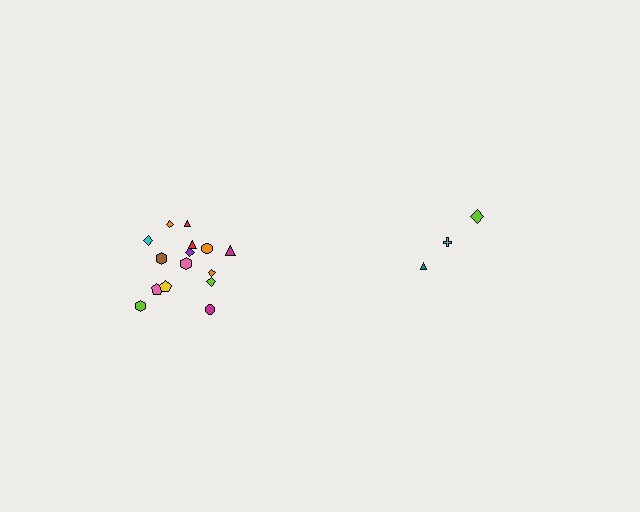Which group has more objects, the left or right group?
The left group.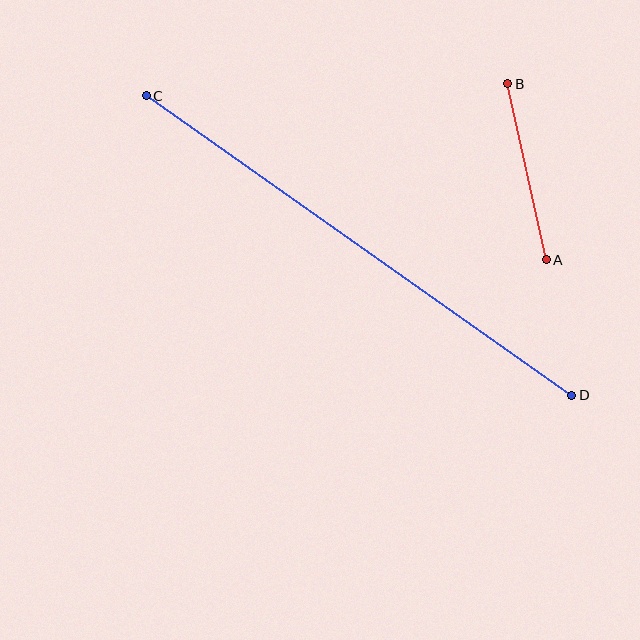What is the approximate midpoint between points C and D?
The midpoint is at approximately (359, 245) pixels.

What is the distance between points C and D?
The distance is approximately 520 pixels.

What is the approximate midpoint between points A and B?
The midpoint is at approximately (527, 172) pixels.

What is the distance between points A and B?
The distance is approximately 180 pixels.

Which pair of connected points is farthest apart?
Points C and D are farthest apart.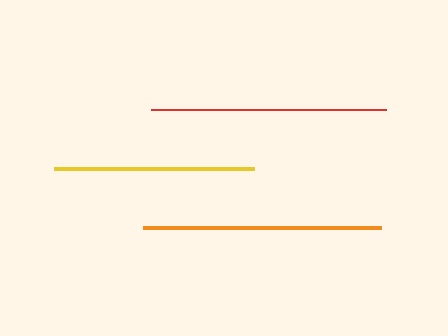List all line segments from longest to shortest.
From longest to shortest: orange, red, yellow.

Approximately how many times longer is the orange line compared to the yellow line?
The orange line is approximately 1.2 times the length of the yellow line.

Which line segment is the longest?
The orange line is the longest at approximately 239 pixels.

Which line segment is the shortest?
The yellow line is the shortest at approximately 199 pixels.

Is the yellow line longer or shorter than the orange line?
The orange line is longer than the yellow line.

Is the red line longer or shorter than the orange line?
The orange line is longer than the red line.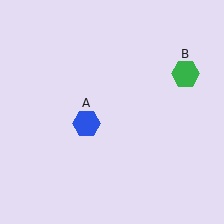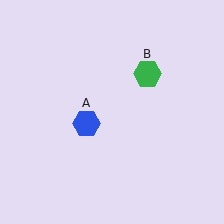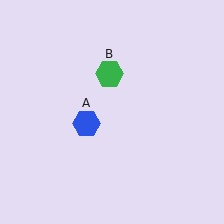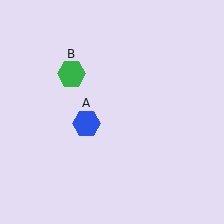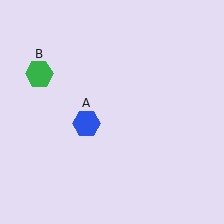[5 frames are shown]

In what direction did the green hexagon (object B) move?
The green hexagon (object B) moved left.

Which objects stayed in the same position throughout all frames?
Blue hexagon (object A) remained stationary.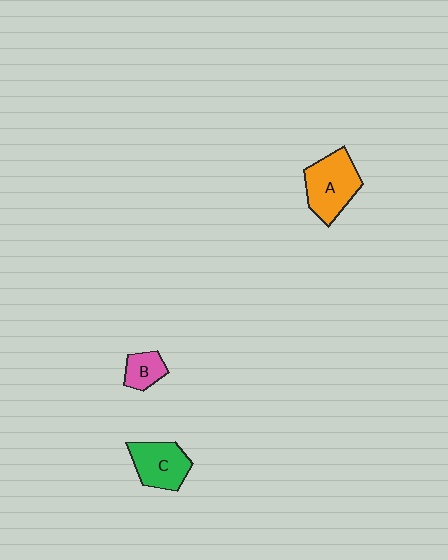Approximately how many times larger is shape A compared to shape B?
Approximately 2.3 times.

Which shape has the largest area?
Shape A (orange).